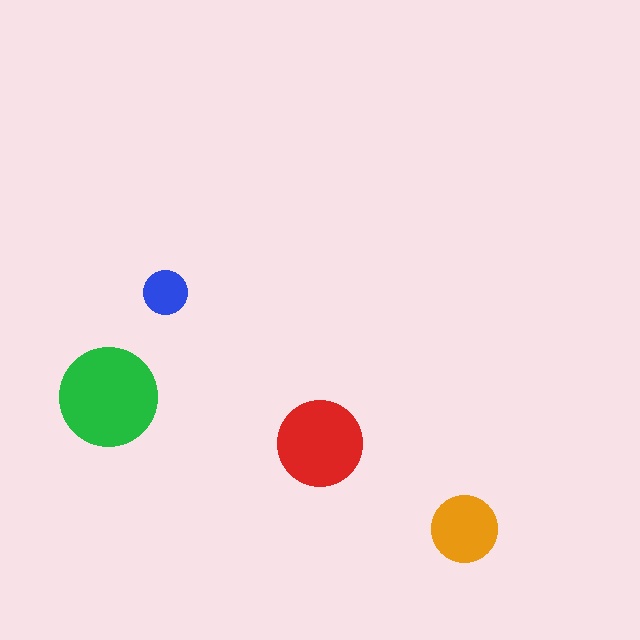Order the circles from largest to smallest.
the green one, the red one, the orange one, the blue one.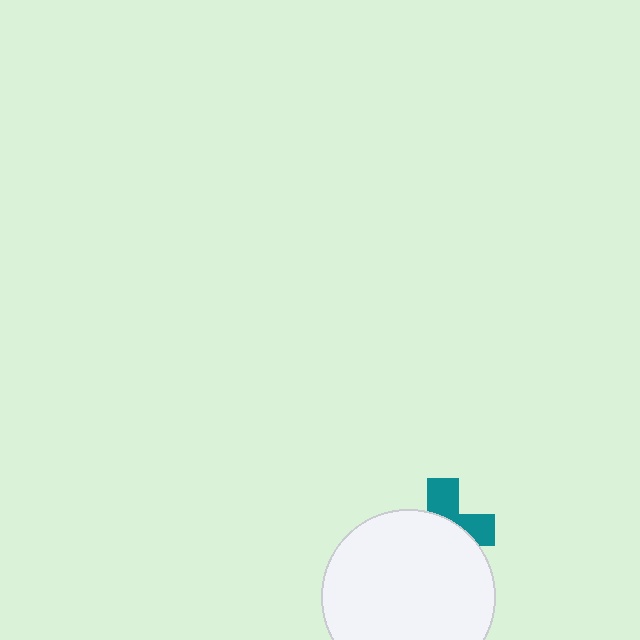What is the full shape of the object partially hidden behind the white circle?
The partially hidden object is a teal cross.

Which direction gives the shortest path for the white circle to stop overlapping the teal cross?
Moving down gives the shortest separation.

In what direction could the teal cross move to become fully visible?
The teal cross could move up. That would shift it out from behind the white circle entirely.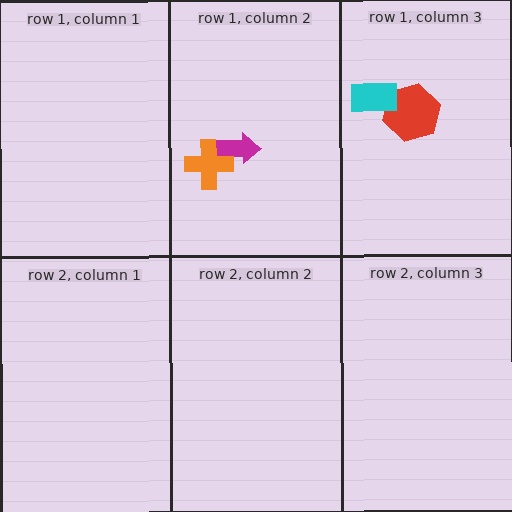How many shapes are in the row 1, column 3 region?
2.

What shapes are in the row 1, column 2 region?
The magenta arrow, the orange cross.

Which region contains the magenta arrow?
The row 1, column 2 region.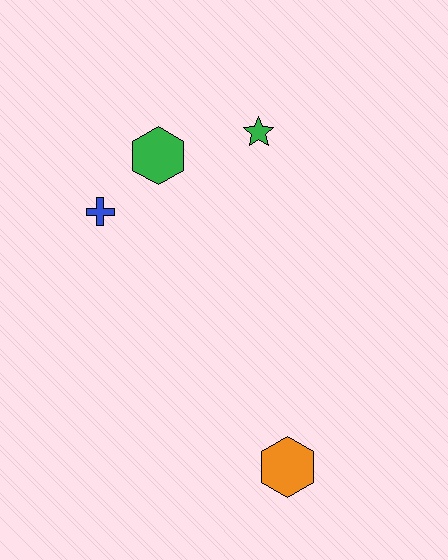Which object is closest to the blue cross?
The green hexagon is closest to the blue cross.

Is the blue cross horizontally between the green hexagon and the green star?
No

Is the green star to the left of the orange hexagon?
Yes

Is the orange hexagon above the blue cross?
No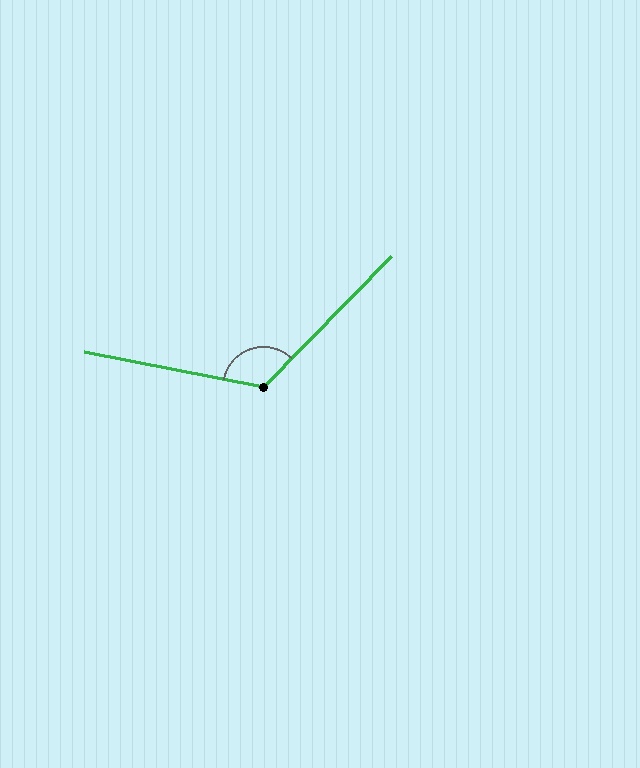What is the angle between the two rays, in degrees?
Approximately 123 degrees.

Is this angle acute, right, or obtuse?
It is obtuse.